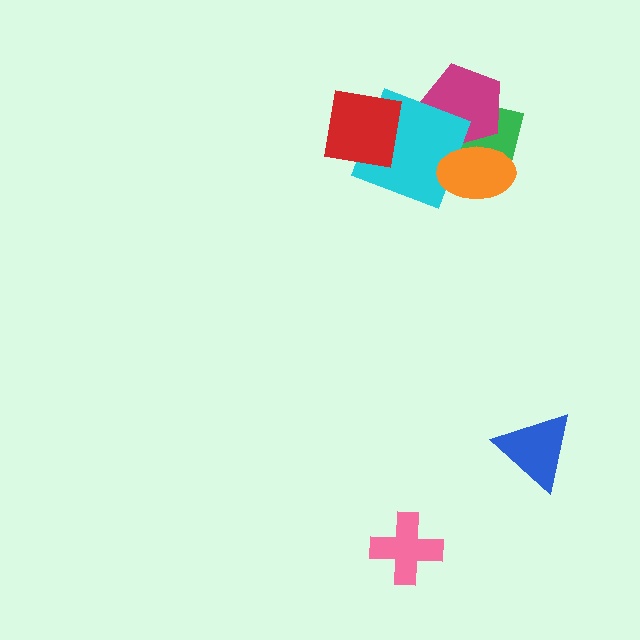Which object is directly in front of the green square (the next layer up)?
The magenta pentagon is directly in front of the green square.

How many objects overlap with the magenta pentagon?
3 objects overlap with the magenta pentagon.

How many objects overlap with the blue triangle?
0 objects overlap with the blue triangle.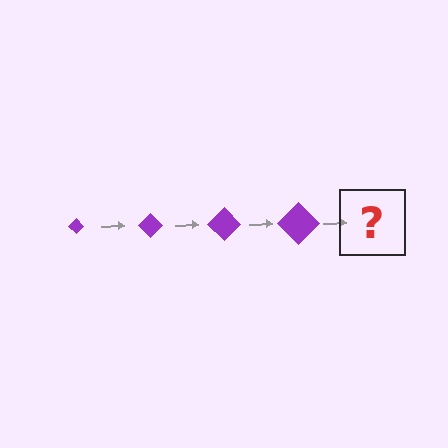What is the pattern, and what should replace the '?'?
The pattern is that the diamond gets progressively larger each step. The '?' should be a purple diamond, larger than the previous one.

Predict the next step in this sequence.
The next step is a purple diamond, larger than the previous one.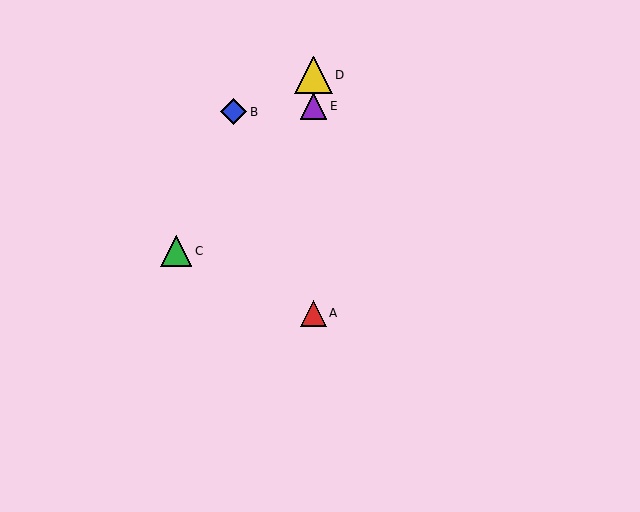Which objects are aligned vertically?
Objects A, D, E are aligned vertically.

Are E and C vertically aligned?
No, E is at x≈313 and C is at x≈176.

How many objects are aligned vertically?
3 objects (A, D, E) are aligned vertically.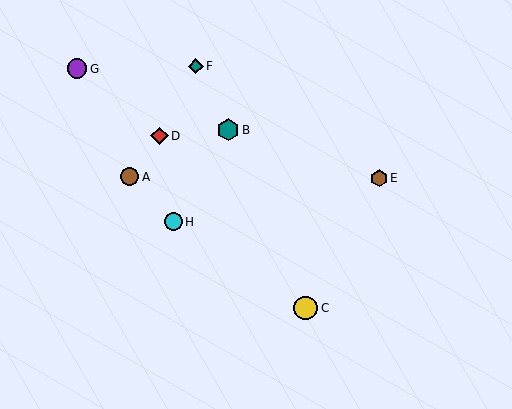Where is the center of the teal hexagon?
The center of the teal hexagon is at (228, 130).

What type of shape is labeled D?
Shape D is a red diamond.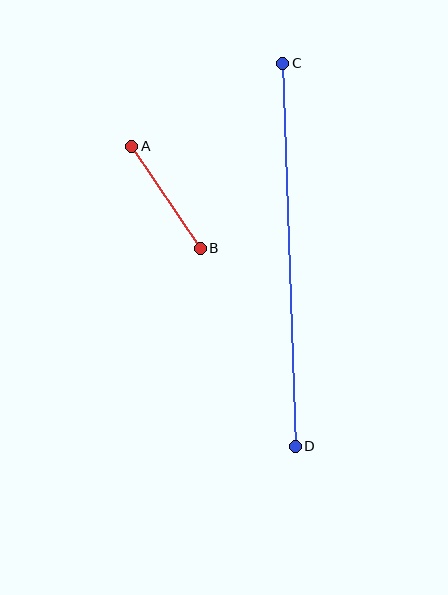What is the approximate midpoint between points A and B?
The midpoint is at approximately (166, 197) pixels.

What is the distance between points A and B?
The distance is approximately 123 pixels.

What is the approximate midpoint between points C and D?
The midpoint is at approximately (289, 255) pixels.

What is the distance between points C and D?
The distance is approximately 383 pixels.